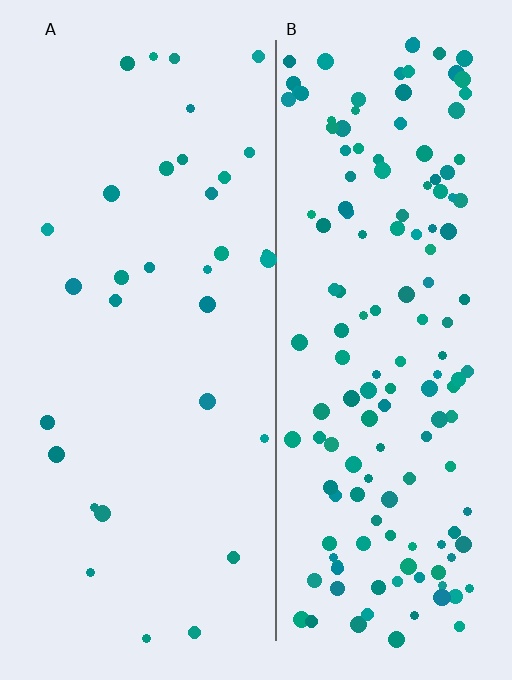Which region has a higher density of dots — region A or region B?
B (the right).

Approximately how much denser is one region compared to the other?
Approximately 4.7× — region B over region A.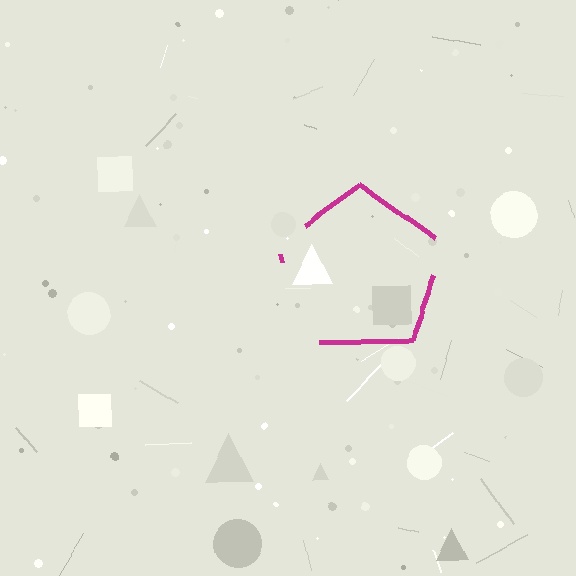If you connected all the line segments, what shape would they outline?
They would outline a pentagon.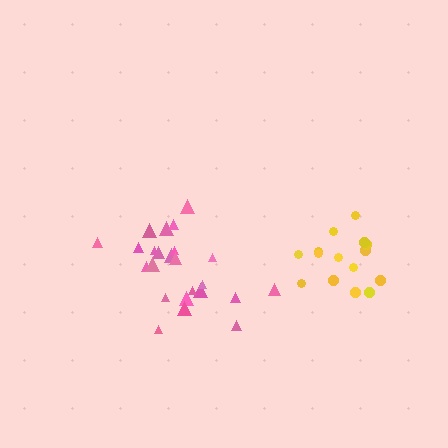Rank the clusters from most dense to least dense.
yellow, pink.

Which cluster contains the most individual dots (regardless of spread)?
Pink (24).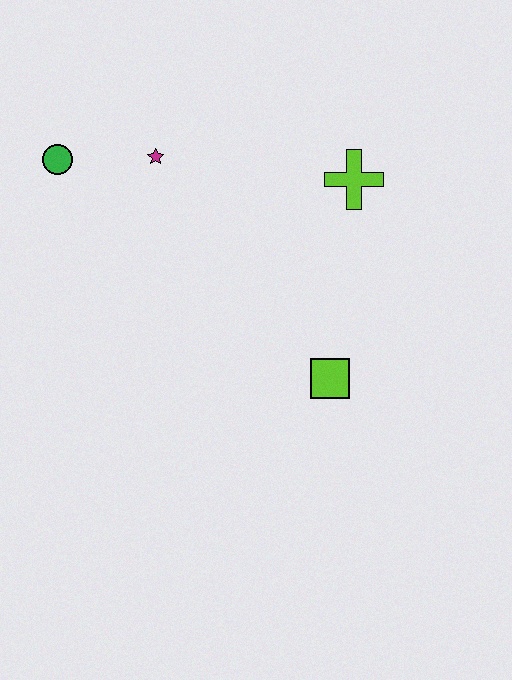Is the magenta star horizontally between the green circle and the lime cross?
Yes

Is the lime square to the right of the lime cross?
No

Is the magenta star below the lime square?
No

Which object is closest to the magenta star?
The green circle is closest to the magenta star.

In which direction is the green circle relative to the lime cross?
The green circle is to the left of the lime cross.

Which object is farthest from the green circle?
The lime square is farthest from the green circle.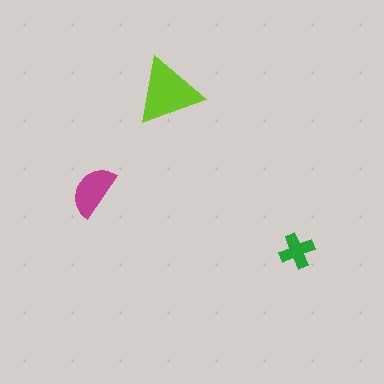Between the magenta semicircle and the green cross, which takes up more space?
The magenta semicircle.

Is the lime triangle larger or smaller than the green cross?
Larger.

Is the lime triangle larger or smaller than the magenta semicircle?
Larger.